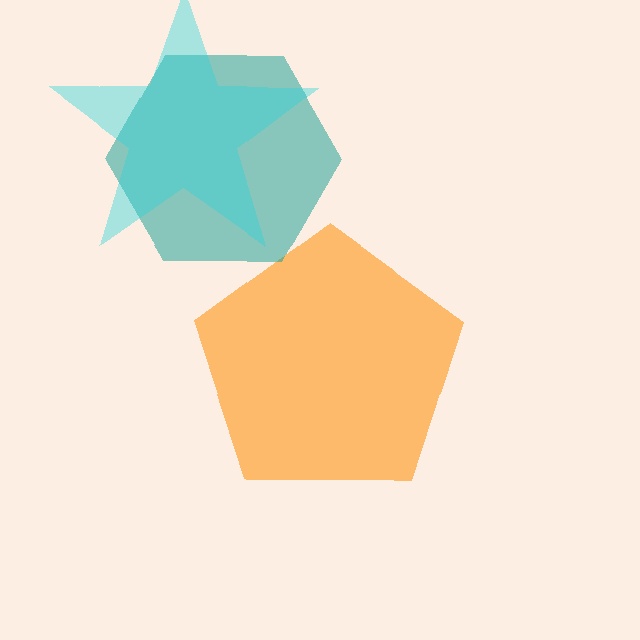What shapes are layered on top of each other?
The layered shapes are: an orange pentagon, a teal hexagon, a cyan star.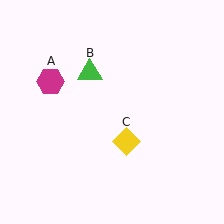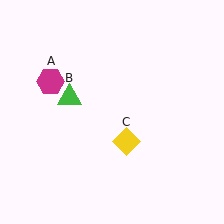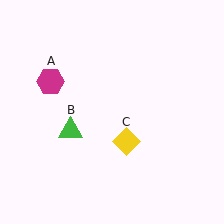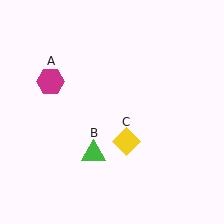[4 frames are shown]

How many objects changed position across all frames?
1 object changed position: green triangle (object B).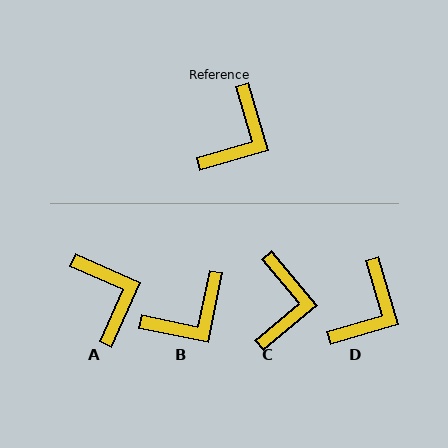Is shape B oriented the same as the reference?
No, it is off by about 28 degrees.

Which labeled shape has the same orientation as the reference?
D.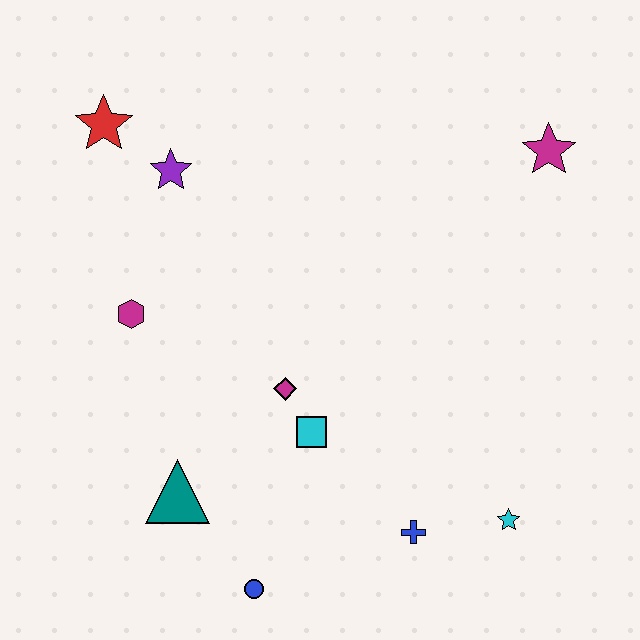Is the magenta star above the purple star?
Yes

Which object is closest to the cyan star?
The blue cross is closest to the cyan star.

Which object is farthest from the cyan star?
The red star is farthest from the cyan star.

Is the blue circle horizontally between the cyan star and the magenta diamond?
No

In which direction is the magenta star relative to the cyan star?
The magenta star is above the cyan star.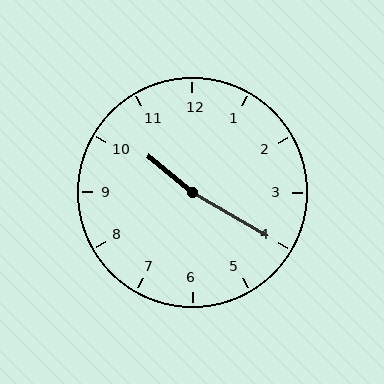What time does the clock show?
10:20.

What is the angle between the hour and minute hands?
Approximately 170 degrees.